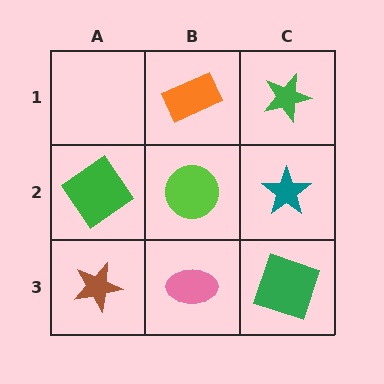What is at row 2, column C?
A teal star.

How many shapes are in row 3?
3 shapes.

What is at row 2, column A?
A green diamond.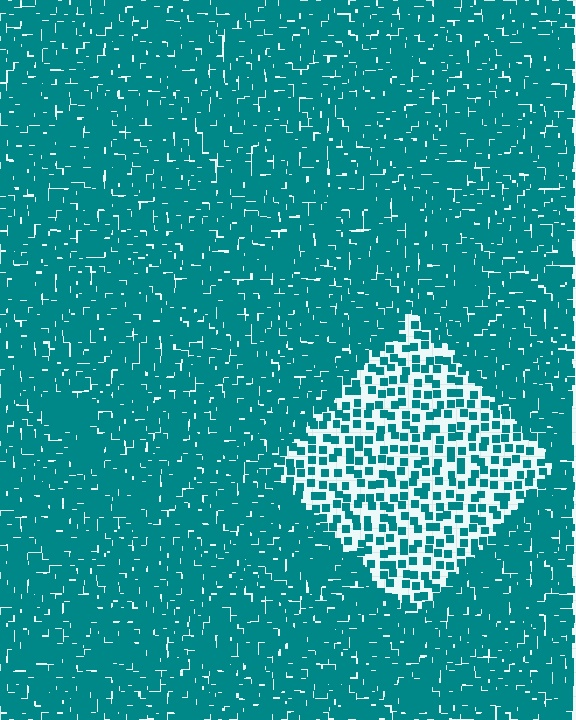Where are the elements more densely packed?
The elements are more densely packed outside the diamond boundary.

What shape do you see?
I see a diamond.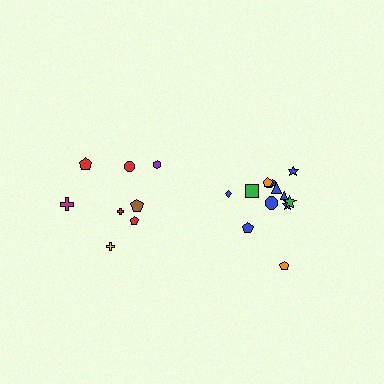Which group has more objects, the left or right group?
The right group.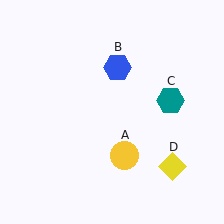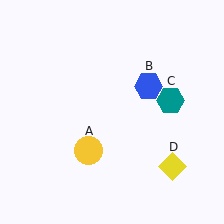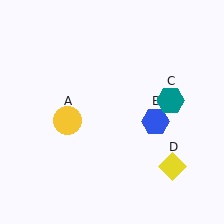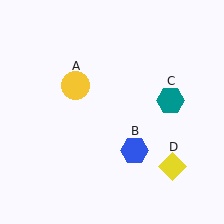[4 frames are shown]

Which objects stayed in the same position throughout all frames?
Teal hexagon (object C) and yellow diamond (object D) remained stationary.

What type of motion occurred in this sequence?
The yellow circle (object A), blue hexagon (object B) rotated clockwise around the center of the scene.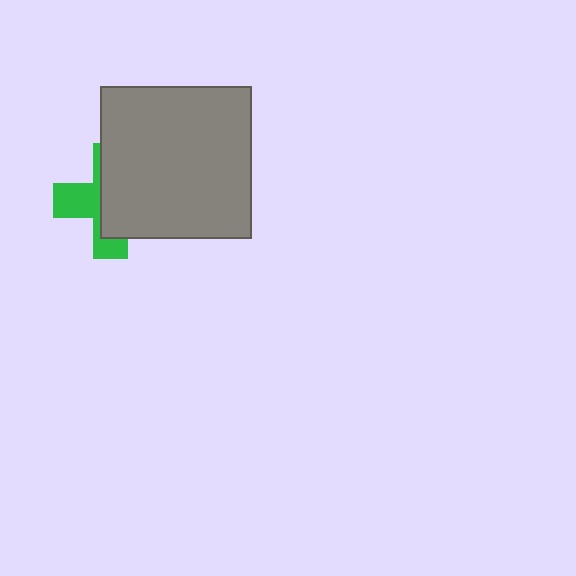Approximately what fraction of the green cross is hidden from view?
Roughly 61% of the green cross is hidden behind the gray square.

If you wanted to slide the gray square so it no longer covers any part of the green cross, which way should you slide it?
Slide it right — that is the most direct way to separate the two shapes.